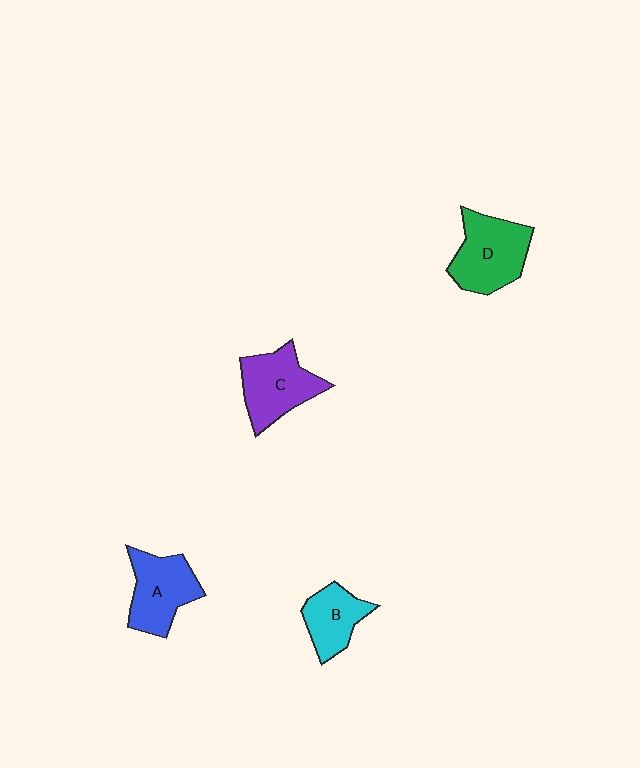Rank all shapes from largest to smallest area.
From largest to smallest: D (green), C (purple), A (blue), B (cyan).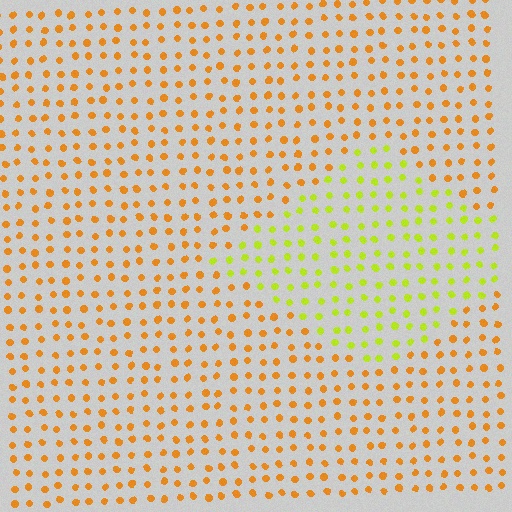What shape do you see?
I see a diamond.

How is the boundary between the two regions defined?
The boundary is defined purely by a slight shift in hue (about 44 degrees). Spacing, size, and orientation are identical on both sides.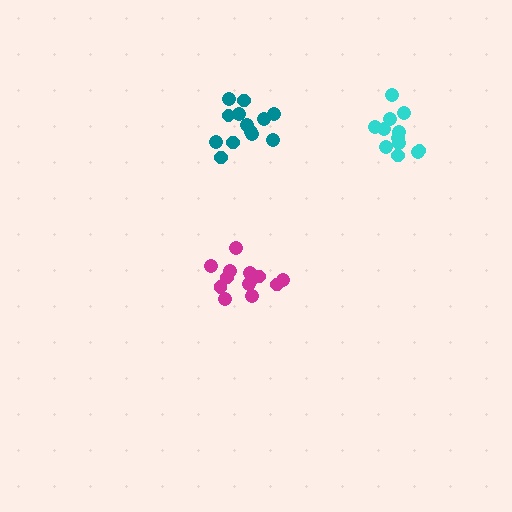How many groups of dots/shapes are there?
There are 3 groups.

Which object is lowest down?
The magenta cluster is bottommost.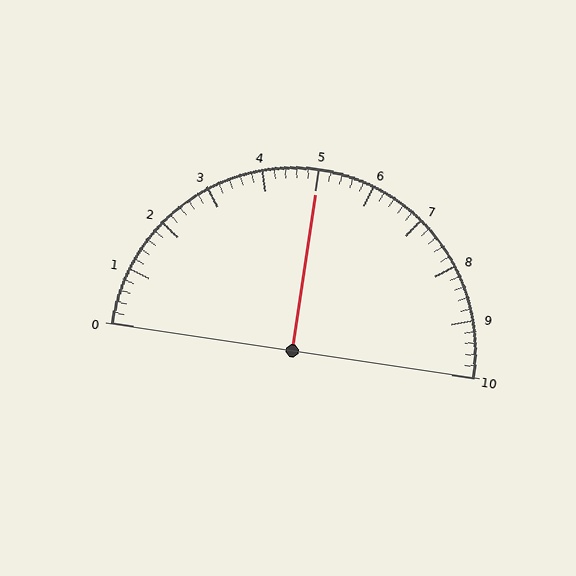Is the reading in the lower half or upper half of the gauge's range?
The reading is in the upper half of the range (0 to 10).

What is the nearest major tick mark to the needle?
The nearest major tick mark is 5.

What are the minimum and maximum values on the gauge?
The gauge ranges from 0 to 10.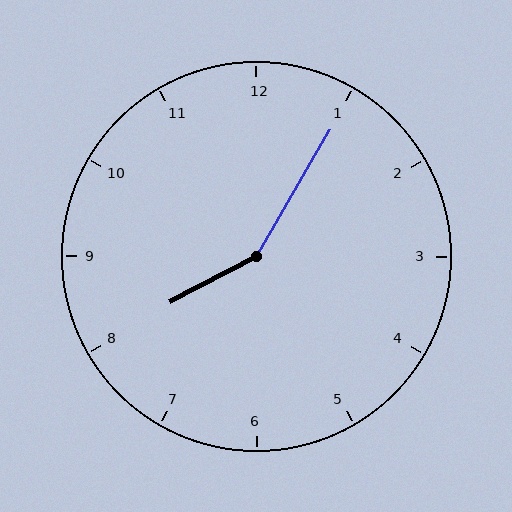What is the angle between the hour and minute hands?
Approximately 148 degrees.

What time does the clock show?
8:05.